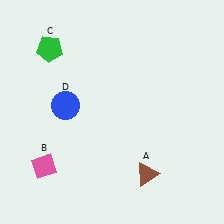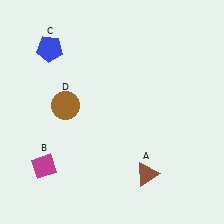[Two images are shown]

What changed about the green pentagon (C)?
In Image 1, C is green. In Image 2, it changed to blue.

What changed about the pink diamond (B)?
In Image 1, B is pink. In Image 2, it changed to magenta.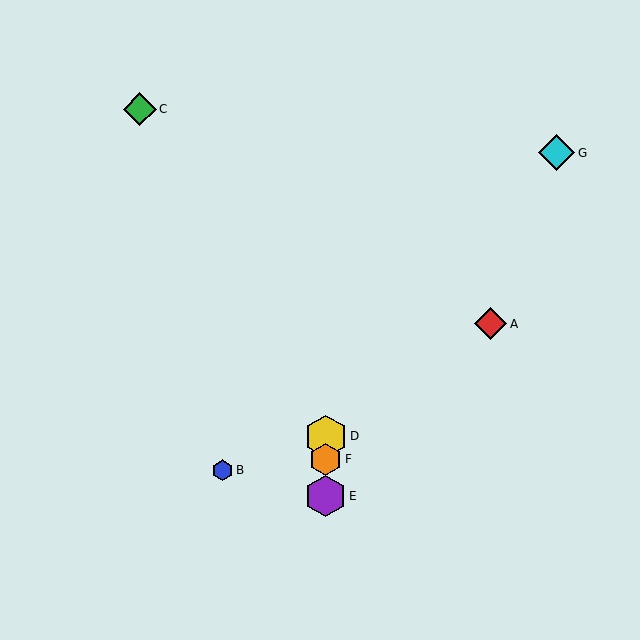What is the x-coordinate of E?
Object E is at x≈326.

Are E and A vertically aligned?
No, E is at x≈326 and A is at x≈491.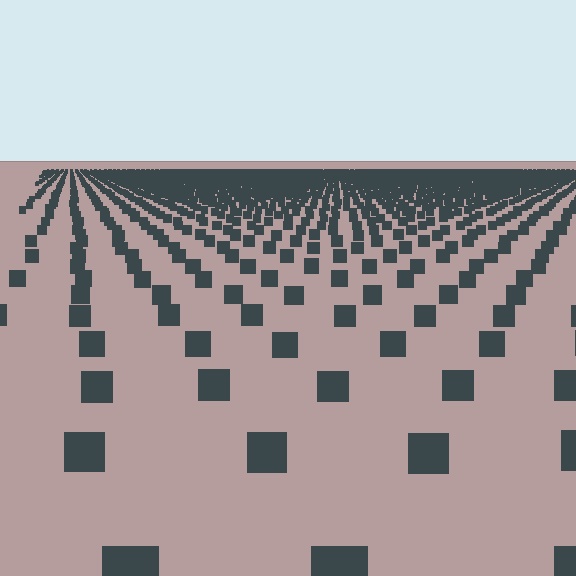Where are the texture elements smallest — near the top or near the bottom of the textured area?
Near the top.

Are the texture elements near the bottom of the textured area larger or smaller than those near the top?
Larger. Near the bottom, elements are closer to the viewer and appear at a bigger on-screen size.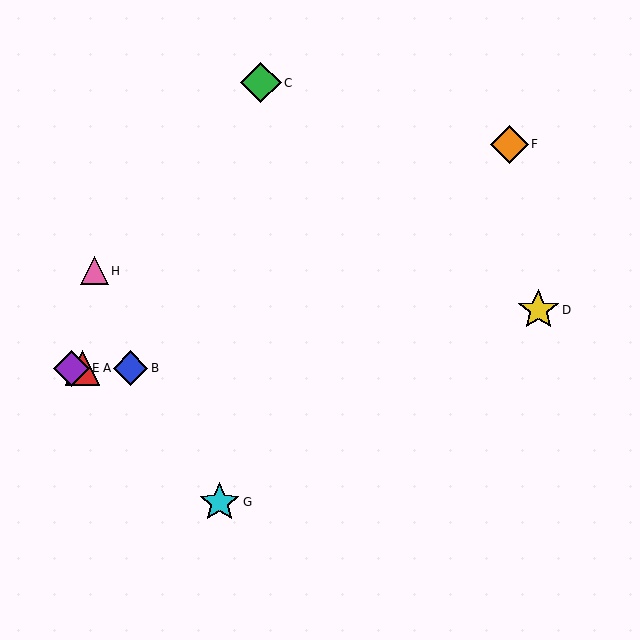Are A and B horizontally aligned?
Yes, both are at y≈368.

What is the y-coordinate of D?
Object D is at y≈310.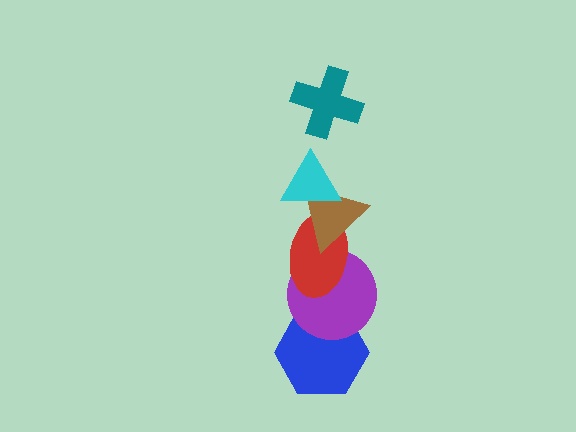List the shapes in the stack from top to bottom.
From top to bottom: the teal cross, the cyan triangle, the brown triangle, the red ellipse, the purple circle, the blue hexagon.